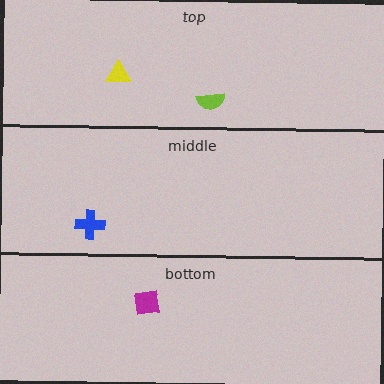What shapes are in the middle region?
The blue cross.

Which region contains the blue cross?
The middle region.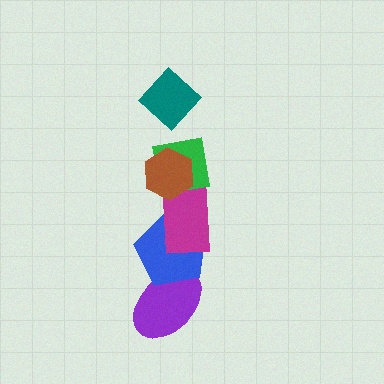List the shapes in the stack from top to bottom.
From top to bottom: the teal diamond, the brown hexagon, the green square, the magenta rectangle, the blue pentagon, the purple ellipse.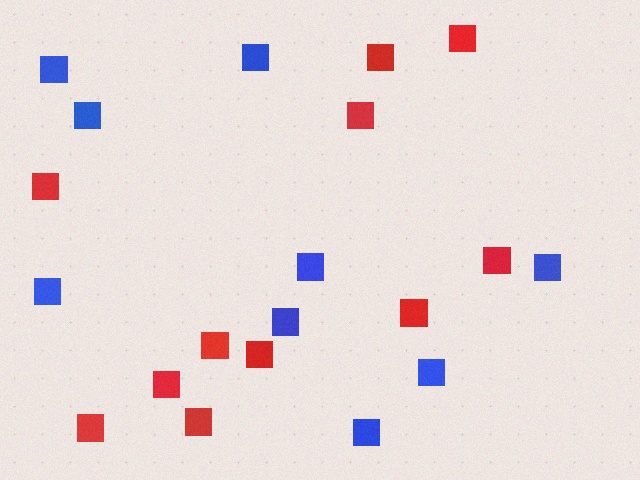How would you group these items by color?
There are 2 groups: one group of blue squares (9) and one group of red squares (11).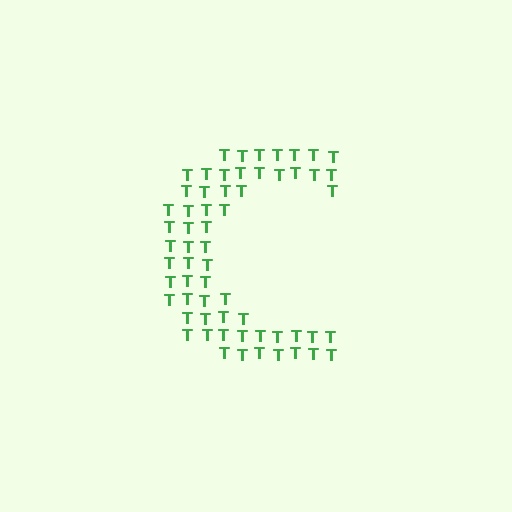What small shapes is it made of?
It is made of small letter T's.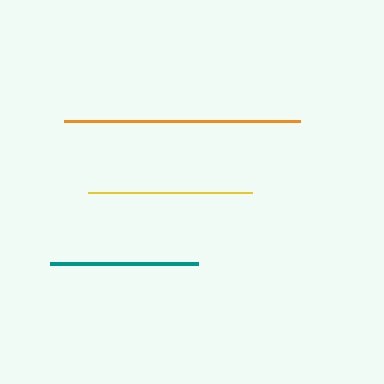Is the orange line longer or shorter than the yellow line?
The orange line is longer than the yellow line.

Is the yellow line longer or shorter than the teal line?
The yellow line is longer than the teal line.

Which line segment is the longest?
The orange line is the longest at approximately 236 pixels.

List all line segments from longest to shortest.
From longest to shortest: orange, yellow, teal.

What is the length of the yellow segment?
The yellow segment is approximately 163 pixels long.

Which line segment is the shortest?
The teal line is the shortest at approximately 149 pixels.